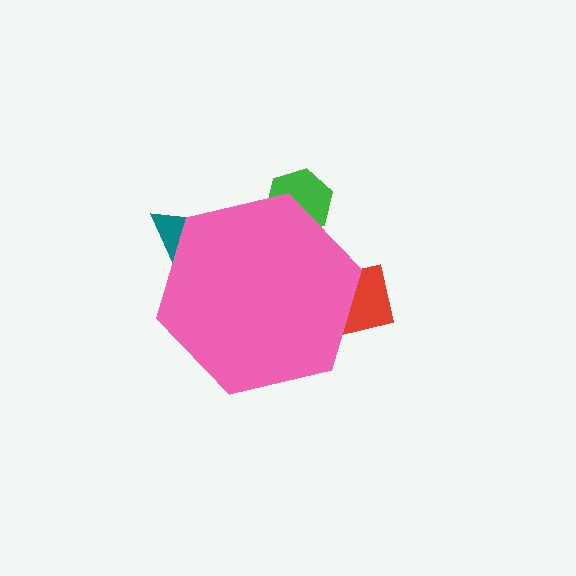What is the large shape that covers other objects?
A pink hexagon.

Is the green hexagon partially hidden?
Yes, the green hexagon is partially hidden behind the pink hexagon.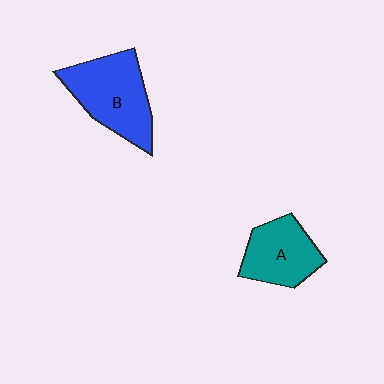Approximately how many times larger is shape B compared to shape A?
Approximately 1.3 times.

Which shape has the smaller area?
Shape A (teal).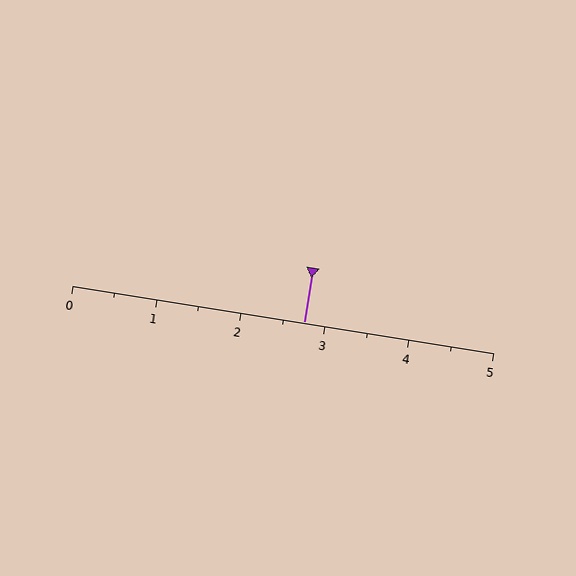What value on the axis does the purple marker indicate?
The marker indicates approximately 2.8.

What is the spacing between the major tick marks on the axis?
The major ticks are spaced 1 apart.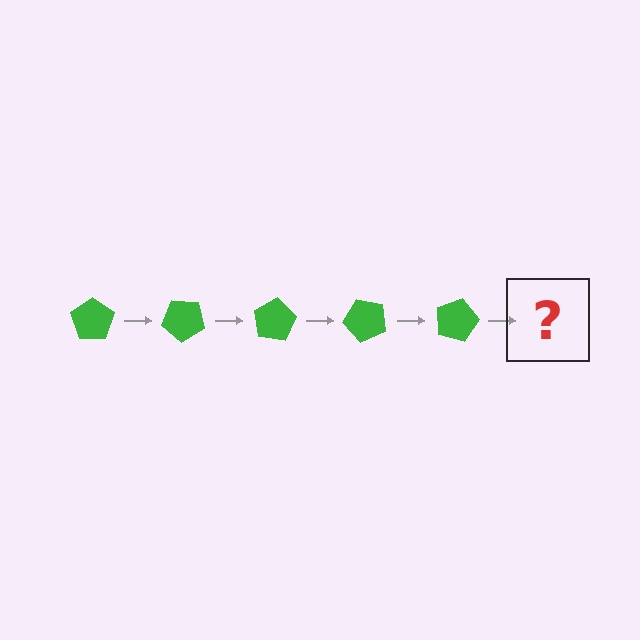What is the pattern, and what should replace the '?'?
The pattern is that the pentagon rotates 40 degrees each step. The '?' should be a green pentagon rotated 200 degrees.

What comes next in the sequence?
The next element should be a green pentagon rotated 200 degrees.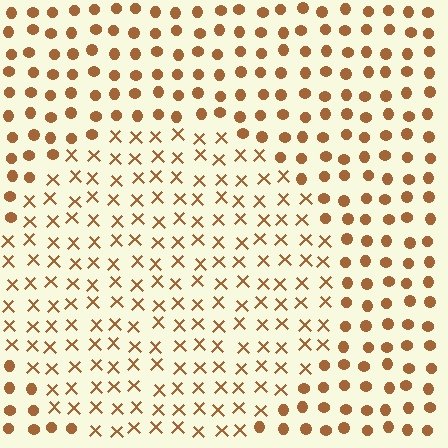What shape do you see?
I see a circle.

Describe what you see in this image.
The image is filled with small brown elements arranged in a uniform grid. A circle-shaped region contains X marks, while the surrounding area contains circles. The boundary is defined purely by the change in element shape.